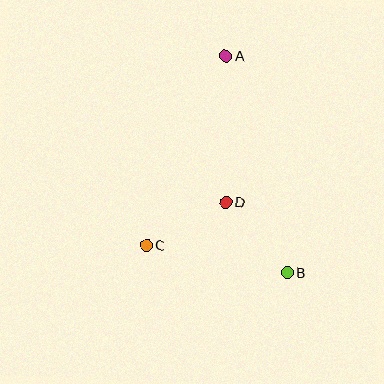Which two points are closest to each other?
Points C and D are closest to each other.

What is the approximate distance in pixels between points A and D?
The distance between A and D is approximately 146 pixels.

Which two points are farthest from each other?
Points A and B are farthest from each other.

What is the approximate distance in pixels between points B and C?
The distance between B and C is approximately 143 pixels.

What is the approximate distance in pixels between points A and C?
The distance between A and C is approximately 205 pixels.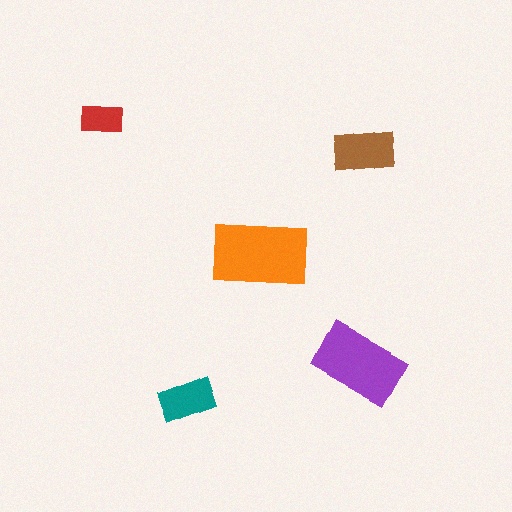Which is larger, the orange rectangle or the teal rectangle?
The orange one.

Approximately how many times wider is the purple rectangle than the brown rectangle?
About 1.5 times wider.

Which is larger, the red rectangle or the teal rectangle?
The teal one.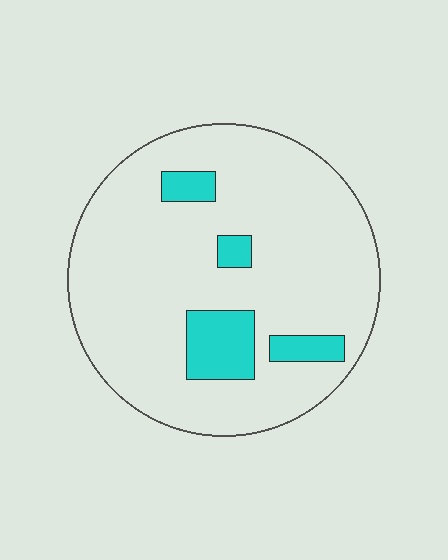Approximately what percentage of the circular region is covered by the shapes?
Approximately 15%.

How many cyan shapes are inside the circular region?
4.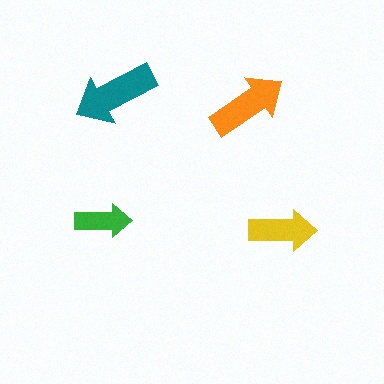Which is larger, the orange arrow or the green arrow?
The orange one.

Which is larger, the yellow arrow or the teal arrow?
The teal one.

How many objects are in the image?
There are 4 objects in the image.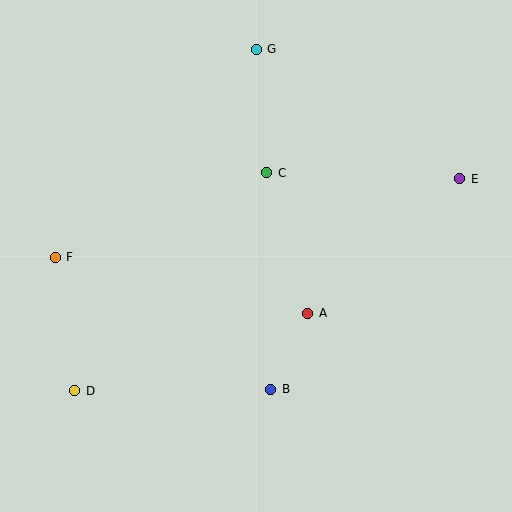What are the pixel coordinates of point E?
Point E is at (460, 179).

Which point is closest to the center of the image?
Point A at (308, 313) is closest to the center.